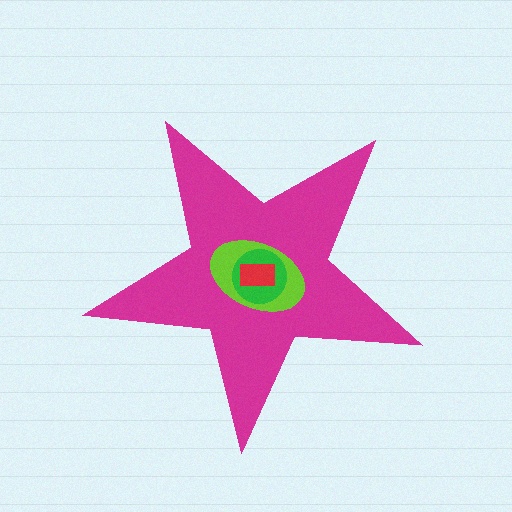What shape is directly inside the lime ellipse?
The green circle.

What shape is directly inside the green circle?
The red rectangle.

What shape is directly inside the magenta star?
The lime ellipse.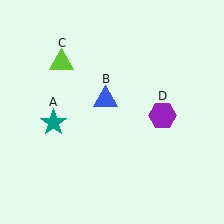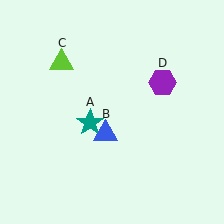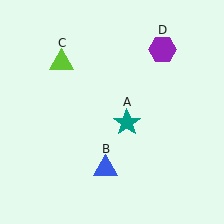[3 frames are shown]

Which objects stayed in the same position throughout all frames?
Lime triangle (object C) remained stationary.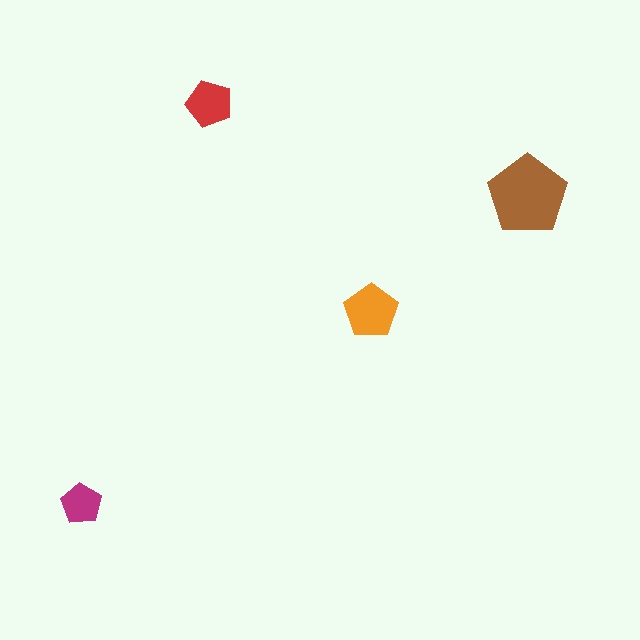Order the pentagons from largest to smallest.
the brown one, the orange one, the red one, the magenta one.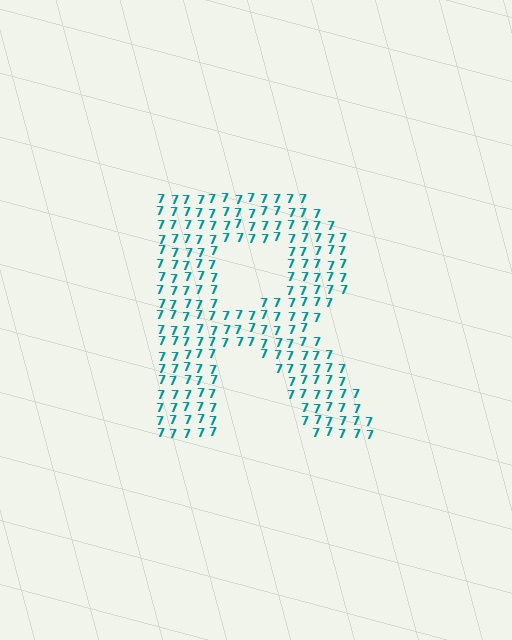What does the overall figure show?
The overall figure shows the letter R.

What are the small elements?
The small elements are digit 7's.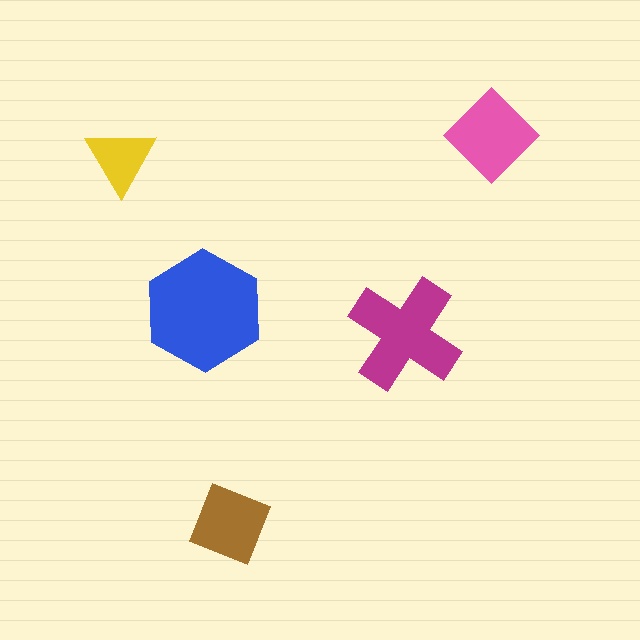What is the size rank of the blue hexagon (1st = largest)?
1st.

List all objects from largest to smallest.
The blue hexagon, the magenta cross, the pink diamond, the brown square, the yellow triangle.